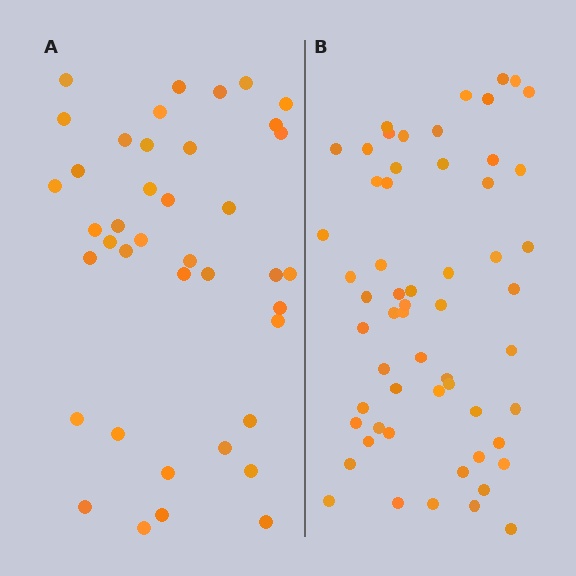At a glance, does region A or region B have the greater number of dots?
Region B (the right region) has more dots.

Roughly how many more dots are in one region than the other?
Region B has approximately 20 more dots than region A.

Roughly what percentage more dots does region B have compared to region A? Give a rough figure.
About 45% more.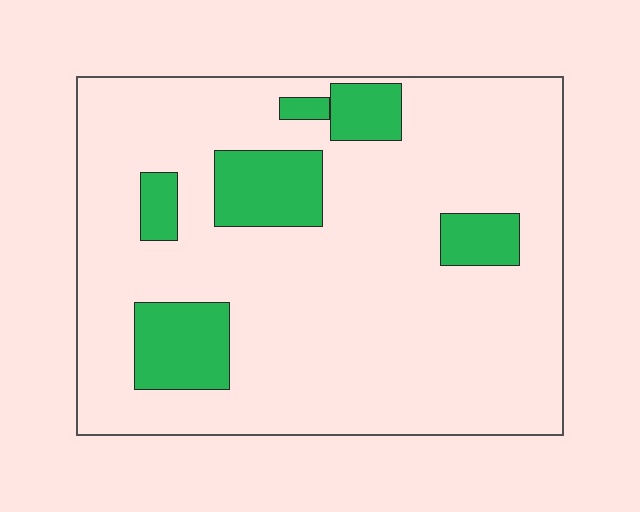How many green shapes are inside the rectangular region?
6.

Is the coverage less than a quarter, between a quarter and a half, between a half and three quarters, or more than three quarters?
Less than a quarter.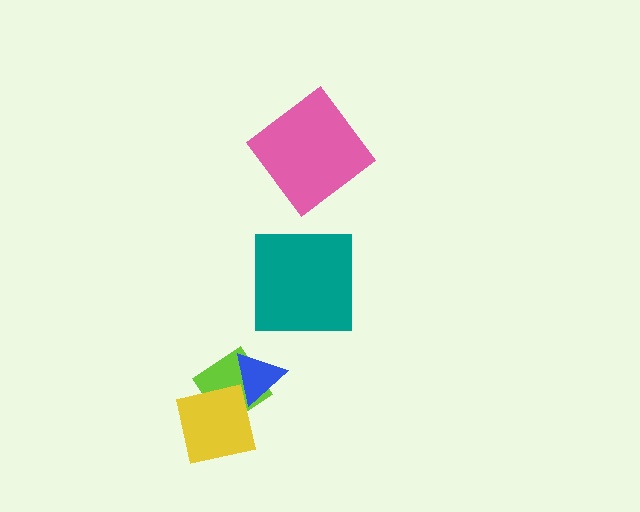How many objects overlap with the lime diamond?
2 objects overlap with the lime diamond.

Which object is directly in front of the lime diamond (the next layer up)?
The yellow square is directly in front of the lime diamond.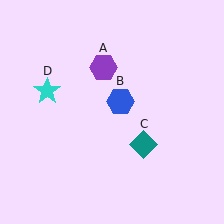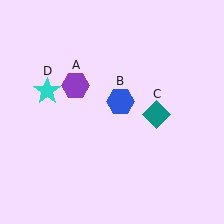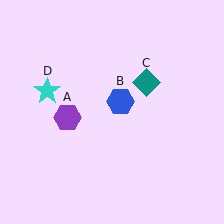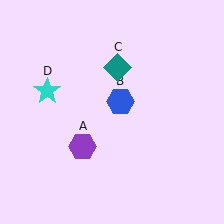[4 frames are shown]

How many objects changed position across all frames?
2 objects changed position: purple hexagon (object A), teal diamond (object C).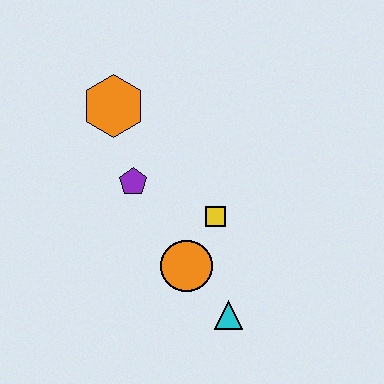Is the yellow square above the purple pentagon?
No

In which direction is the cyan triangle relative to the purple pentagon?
The cyan triangle is below the purple pentagon.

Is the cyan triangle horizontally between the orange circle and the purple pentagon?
No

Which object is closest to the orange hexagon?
The purple pentagon is closest to the orange hexagon.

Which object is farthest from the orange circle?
The orange hexagon is farthest from the orange circle.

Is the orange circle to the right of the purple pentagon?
Yes